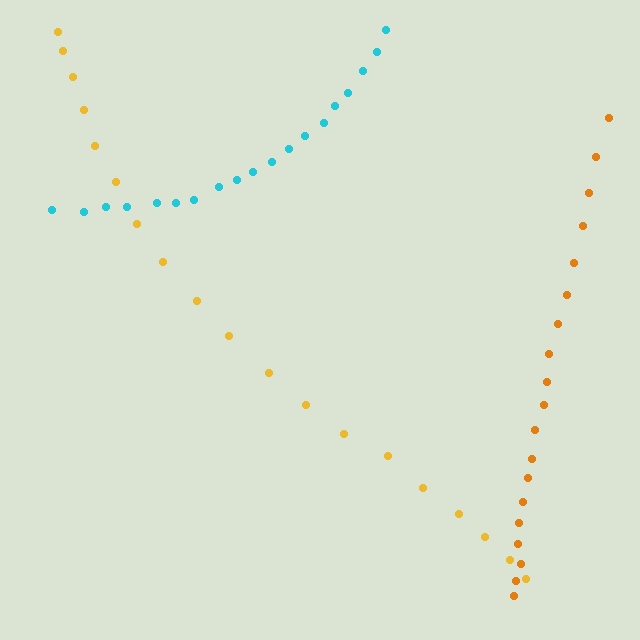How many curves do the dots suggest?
There are 3 distinct paths.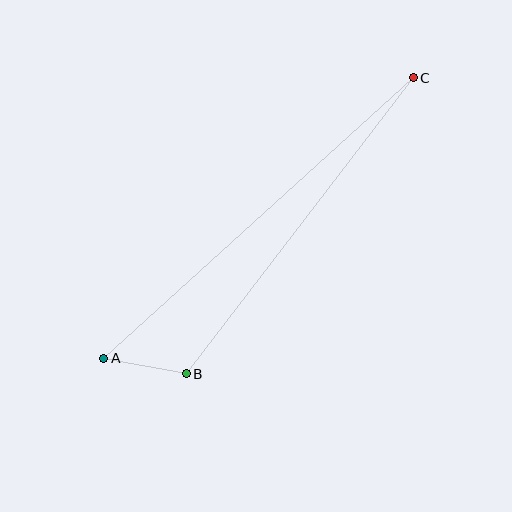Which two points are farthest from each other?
Points A and C are farthest from each other.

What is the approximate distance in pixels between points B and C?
The distance between B and C is approximately 373 pixels.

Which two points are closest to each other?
Points A and B are closest to each other.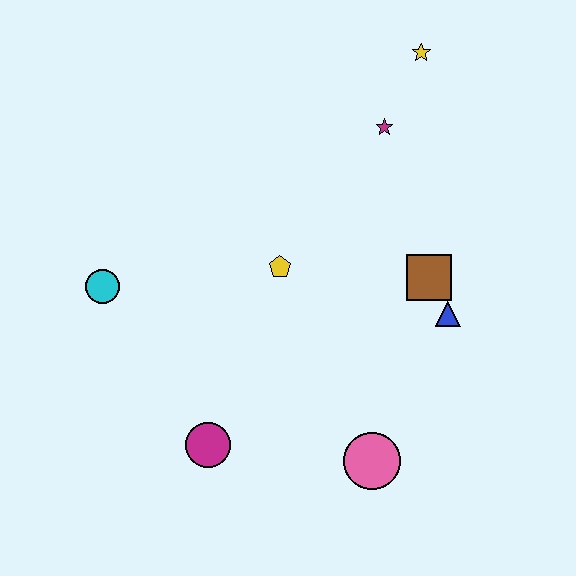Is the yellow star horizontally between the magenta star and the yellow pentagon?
No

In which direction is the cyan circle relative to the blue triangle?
The cyan circle is to the left of the blue triangle.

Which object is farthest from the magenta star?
The magenta circle is farthest from the magenta star.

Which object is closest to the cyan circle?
The yellow pentagon is closest to the cyan circle.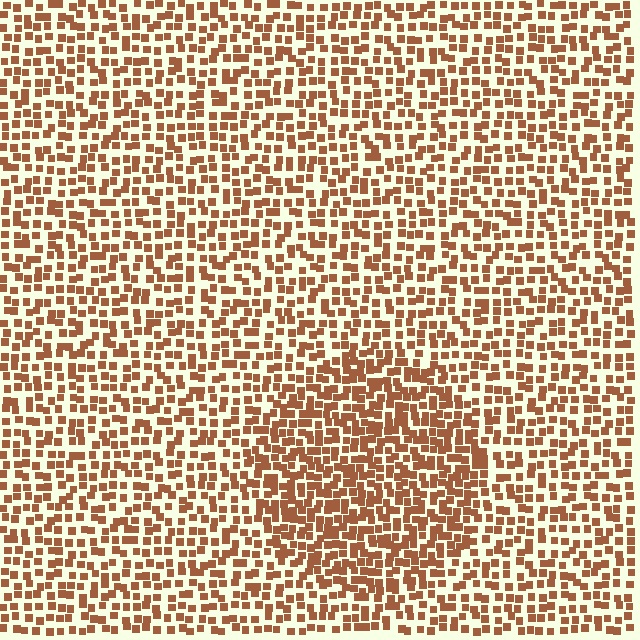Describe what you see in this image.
The image contains small brown elements arranged at two different densities. A circle-shaped region is visible where the elements are more densely packed than the surrounding area.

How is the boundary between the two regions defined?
The boundary is defined by a change in element density (approximately 1.6x ratio). All elements are the same color, size, and shape.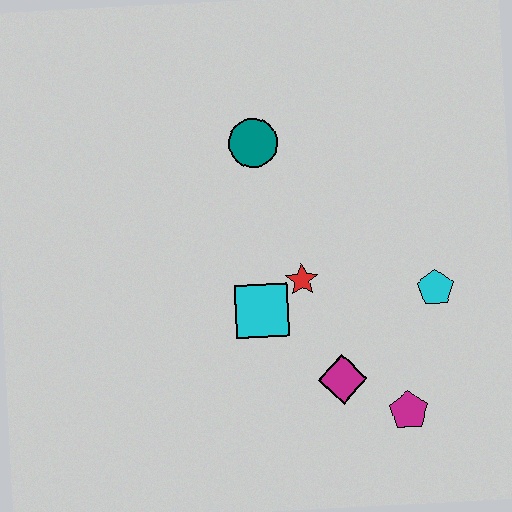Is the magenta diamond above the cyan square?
No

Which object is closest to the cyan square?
The red star is closest to the cyan square.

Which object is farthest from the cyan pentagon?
The teal circle is farthest from the cyan pentagon.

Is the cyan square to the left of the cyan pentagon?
Yes